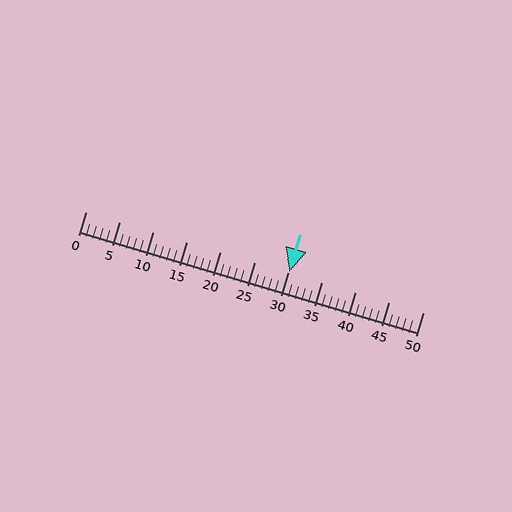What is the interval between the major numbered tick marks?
The major tick marks are spaced 5 units apart.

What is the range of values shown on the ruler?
The ruler shows values from 0 to 50.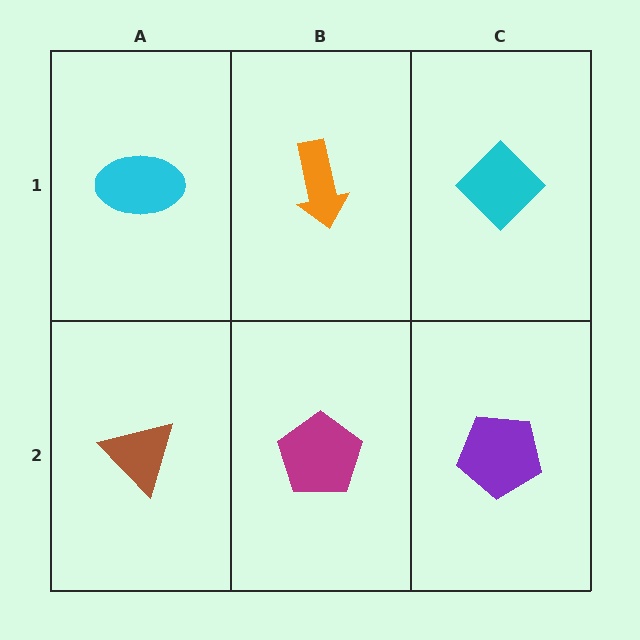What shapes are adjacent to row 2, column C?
A cyan diamond (row 1, column C), a magenta pentagon (row 2, column B).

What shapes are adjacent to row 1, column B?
A magenta pentagon (row 2, column B), a cyan ellipse (row 1, column A), a cyan diamond (row 1, column C).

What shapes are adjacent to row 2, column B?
An orange arrow (row 1, column B), a brown triangle (row 2, column A), a purple pentagon (row 2, column C).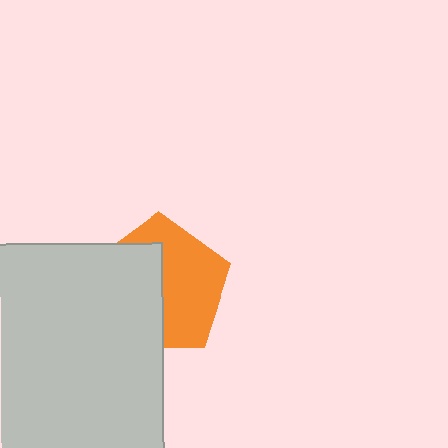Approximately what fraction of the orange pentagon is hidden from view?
Roughly 49% of the orange pentagon is hidden behind the light gray rectangle.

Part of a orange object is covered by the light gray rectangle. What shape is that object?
It is a pentagon.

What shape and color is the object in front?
The object in front is a light gray rectangle.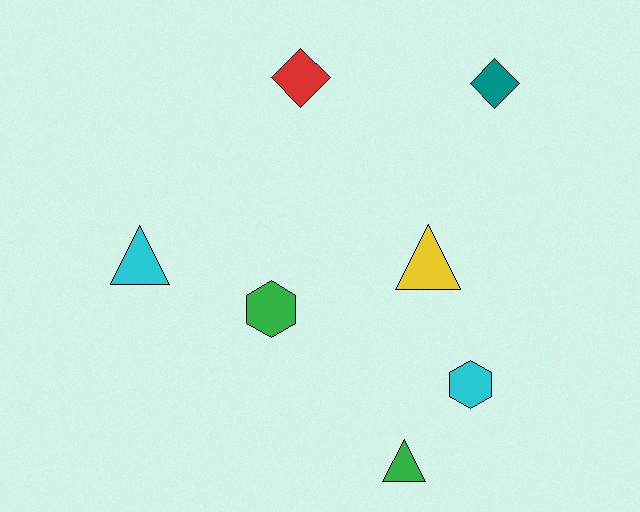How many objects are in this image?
There are 7 objects.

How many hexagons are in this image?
There are 2 hexagons.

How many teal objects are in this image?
There is 1 teal object.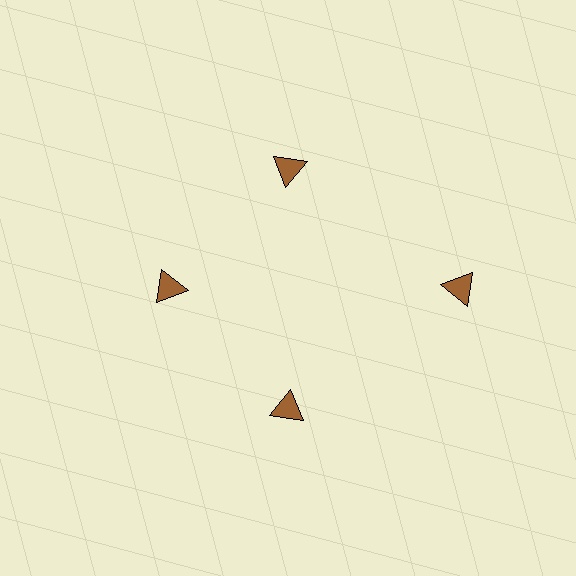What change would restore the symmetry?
The symmetry would be restored by moving it inward, back onto the ring so that all 4 triangles sit at equal angles and equal distance from the center.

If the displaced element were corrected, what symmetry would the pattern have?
It would have 4-fold rotational symmetry — the pattern would map onto itself every 90 degrees.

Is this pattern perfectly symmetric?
No. The 4 brown triangles are arranged in a ring, but one element near the 3 o'clock position is pushed outward from the center, breaking the 4-fold rotational symmetry.